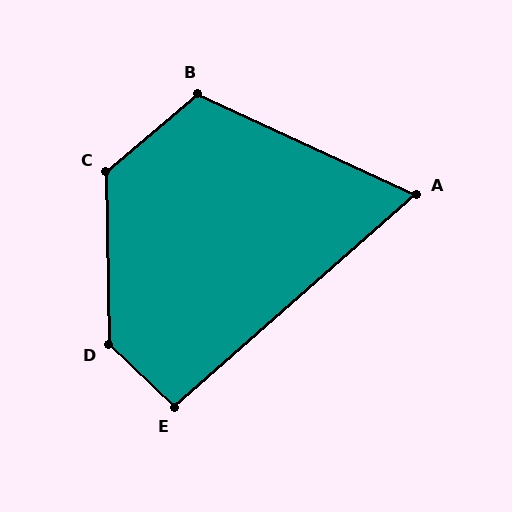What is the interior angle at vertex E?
Approximately 95 degrees (approximately right).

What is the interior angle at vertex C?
Approximately 129 degrees (obtuse).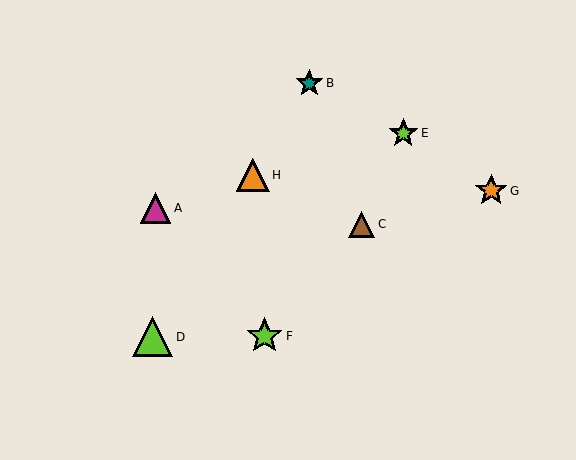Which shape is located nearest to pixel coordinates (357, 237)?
The brown triangle (labeled C) at (362, 224) is nearest to that location.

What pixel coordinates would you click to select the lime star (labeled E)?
Click at (403, 133) to select the lime star E.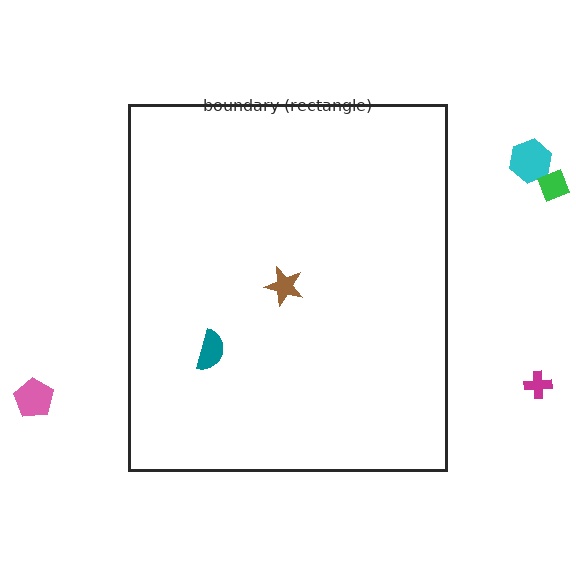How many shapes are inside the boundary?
2 inside, 4 outside.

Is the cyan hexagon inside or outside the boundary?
Outside.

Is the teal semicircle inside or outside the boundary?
Inside.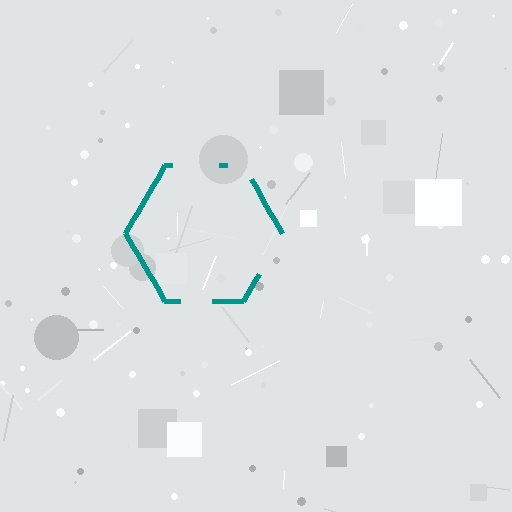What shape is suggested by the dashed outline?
The dashed outline suggests a hexagon.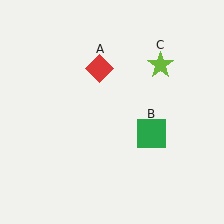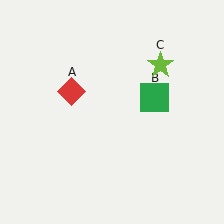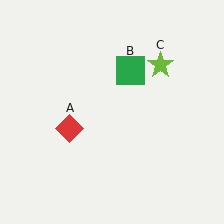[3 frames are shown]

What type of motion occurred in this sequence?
The red diamond (object A), green square (object B) rotated counterclockwise around the center of the scene.